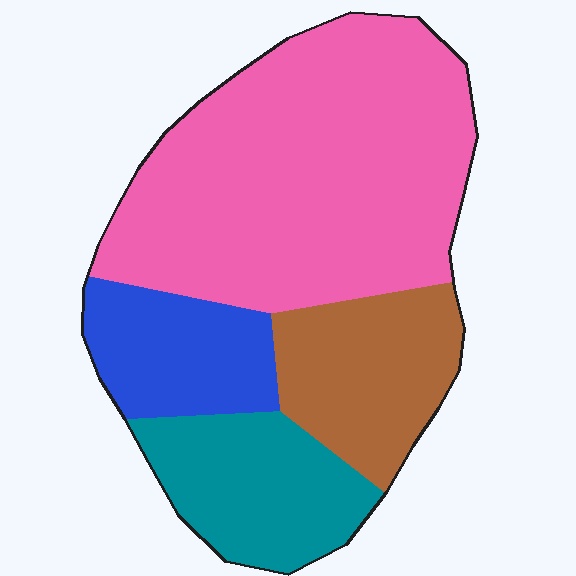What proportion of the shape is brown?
Brown covers roughly 15% of the shape.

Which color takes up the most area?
Pink, at roughly 50%.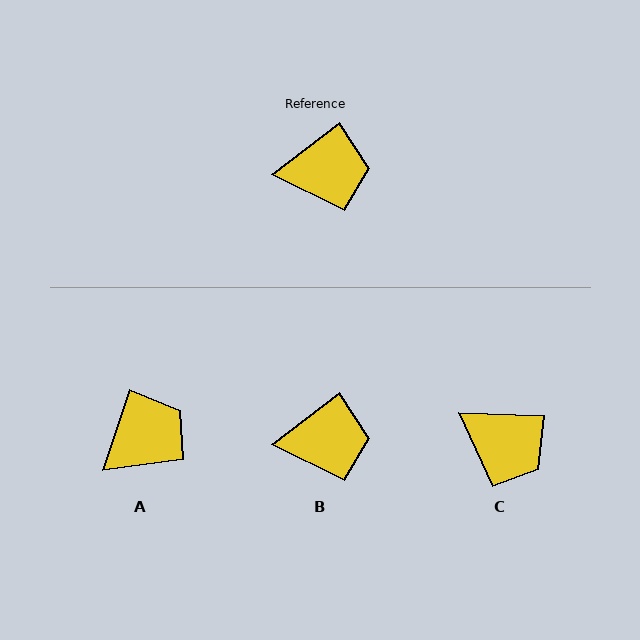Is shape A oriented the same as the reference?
No, it is off by about 34 degrees.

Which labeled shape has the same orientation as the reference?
B.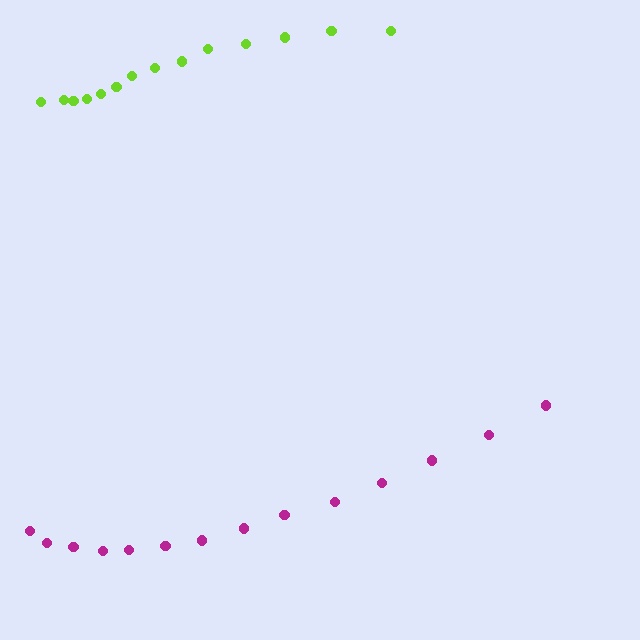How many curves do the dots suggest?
There are 2 distinct paths.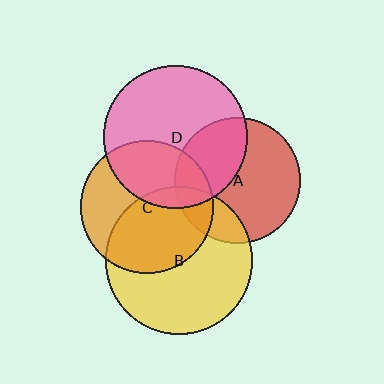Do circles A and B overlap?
Yes.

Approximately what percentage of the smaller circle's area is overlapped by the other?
Approximately 20%.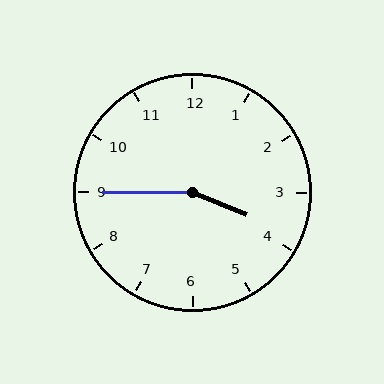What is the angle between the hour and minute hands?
Approximately 158 degrees.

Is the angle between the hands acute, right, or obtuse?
It is obtuse.